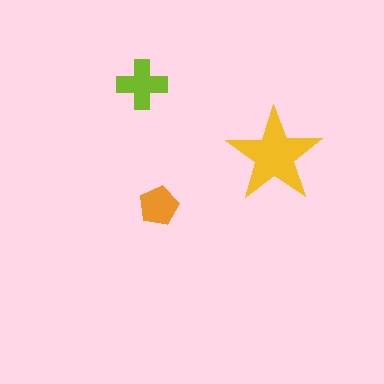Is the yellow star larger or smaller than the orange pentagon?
Larger.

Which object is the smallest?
The orange pentagon.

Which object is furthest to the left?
The lime cross is leftmost.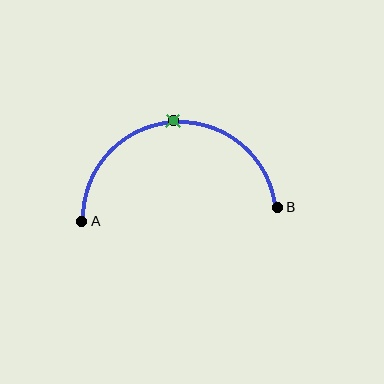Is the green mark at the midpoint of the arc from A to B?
Yes. The green mark lies on the arc at equal arc-length from both A and B — it is the arc midpoint.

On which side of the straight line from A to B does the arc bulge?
The arc bulges above the straight line connecting A and B.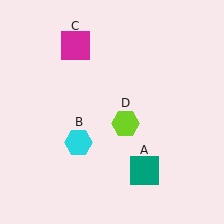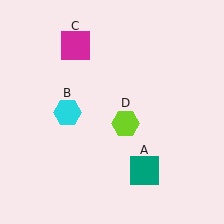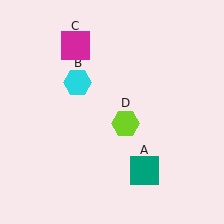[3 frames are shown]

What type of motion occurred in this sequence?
The cyan hexagon (object B) rotated clockwise around the center of the scene.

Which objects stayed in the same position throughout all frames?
Teal square (object A) and magenta square (object C) and lime hexagon (object D) remained stationary.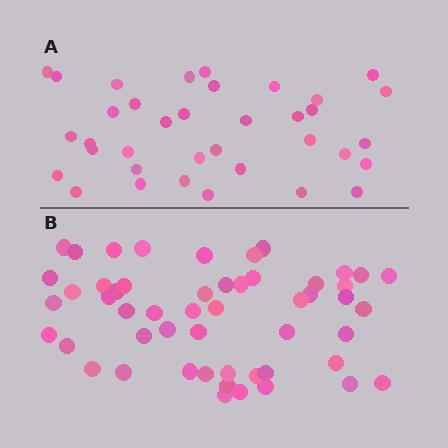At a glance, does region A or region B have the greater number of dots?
Region B (the bottom region) has more dots.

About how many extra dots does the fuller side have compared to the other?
Region B has approximately 15 more dots than region A.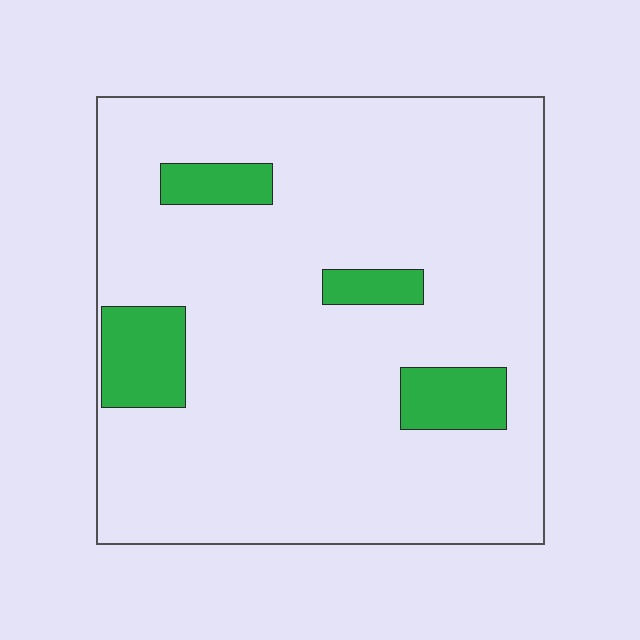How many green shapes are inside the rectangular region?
4.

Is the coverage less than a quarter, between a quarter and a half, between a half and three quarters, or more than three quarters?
Less than a quarter.